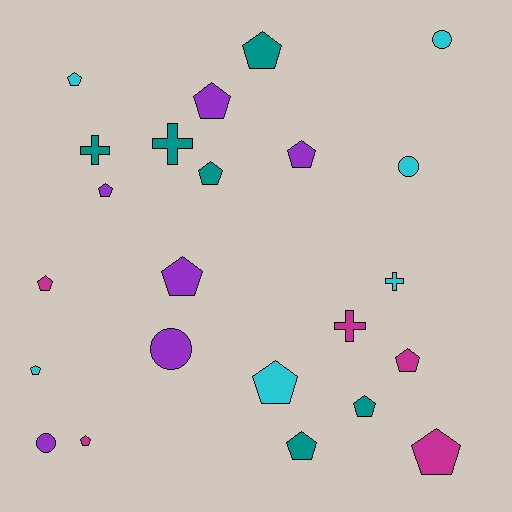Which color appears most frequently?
Purple, with 6 objects.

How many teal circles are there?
There are no teal circles.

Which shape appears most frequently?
Pentagon, with 15 objects.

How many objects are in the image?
There are 23 objects.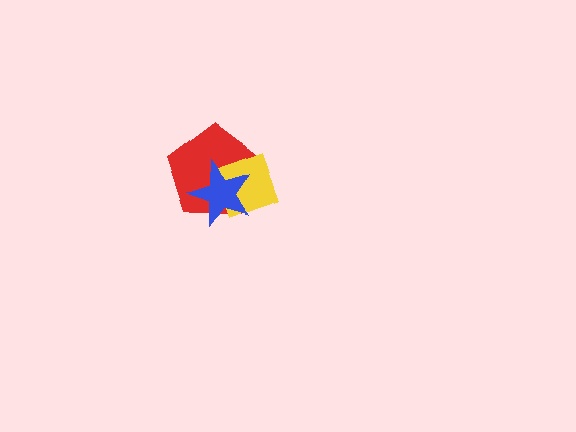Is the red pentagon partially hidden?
Yes, it is partially covered by another shape.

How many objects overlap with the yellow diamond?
2 objects overlap with the yellow diamond.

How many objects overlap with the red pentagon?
2 objects overlap with the red pentagon.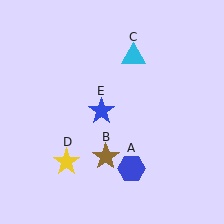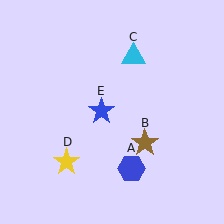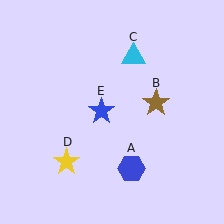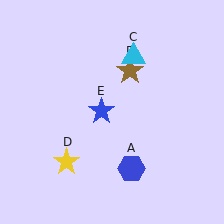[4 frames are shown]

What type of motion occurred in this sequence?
The brown star (object B) rotated counterclockwise around the center of the scene.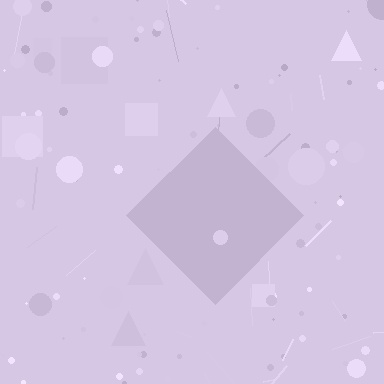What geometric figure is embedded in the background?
A diamond is embedded in the background.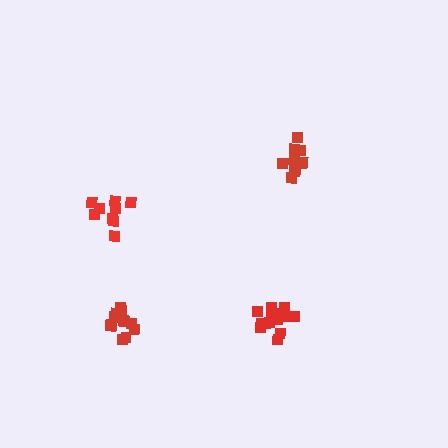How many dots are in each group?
Group 1: 15 dots, Group 2: 12 dots, Group 3: 10 dots, Group 4: 9 dots (46 total).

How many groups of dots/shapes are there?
There are 4 groups.